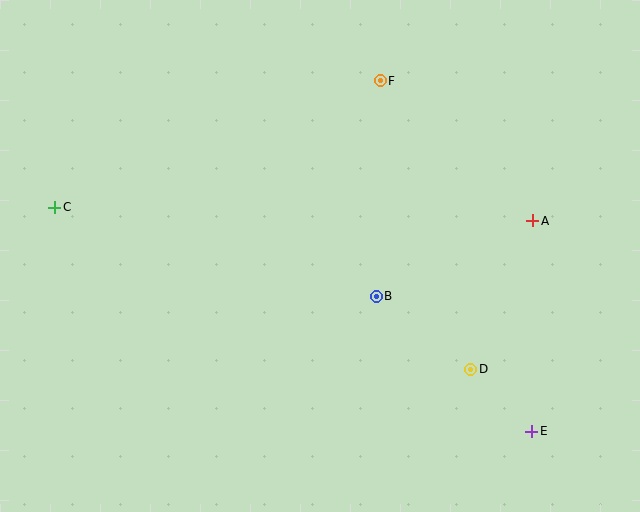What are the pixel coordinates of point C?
Point C is at (55, 207).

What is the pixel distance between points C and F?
The distance between C and F is 349 pixels.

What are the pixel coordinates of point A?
Point A is at (533, 221).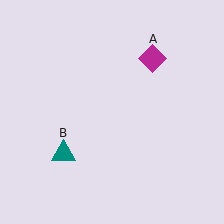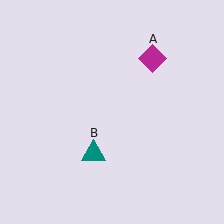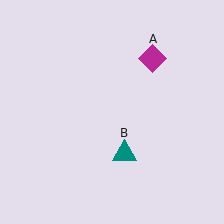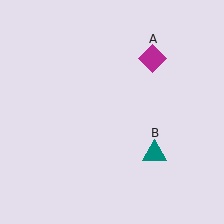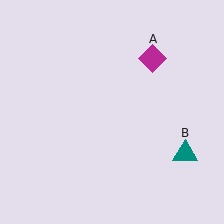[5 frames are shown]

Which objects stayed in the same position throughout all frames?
Magenta diamond (object A) remained stationary.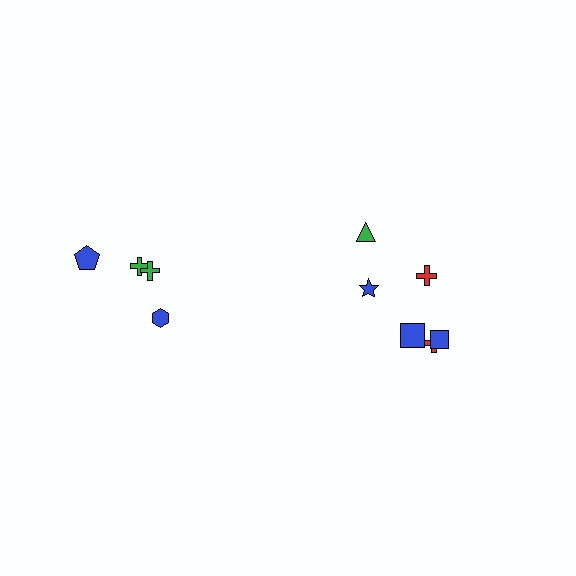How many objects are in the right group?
There are 6 objects.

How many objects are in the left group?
There are 4 objects.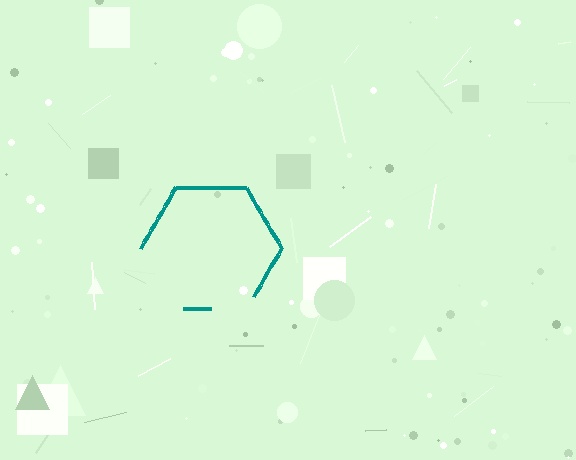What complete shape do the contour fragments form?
The contour fragments form a hexagon.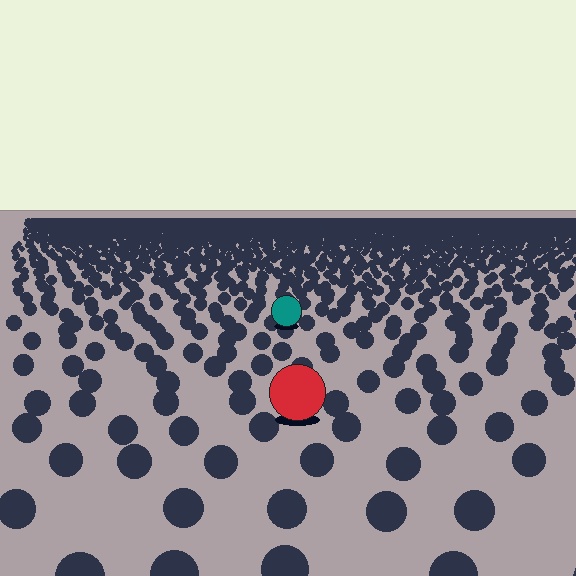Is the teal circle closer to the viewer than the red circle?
No. The red circle is closer — you can tell from the texture gradient: the ground texture is coarser near it.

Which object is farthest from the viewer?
The teal circle is farthest from the viewer. It appears smaller and the ground texture around it is denser.